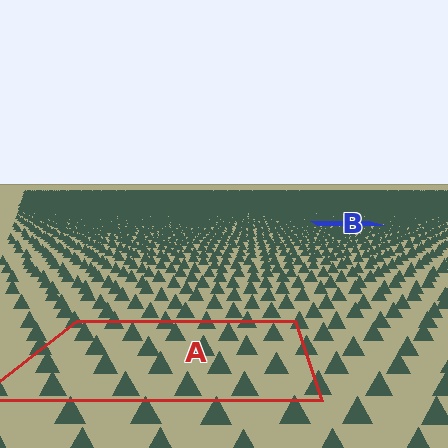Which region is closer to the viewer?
Region A is closer. The texture elements there are larger and more spread out.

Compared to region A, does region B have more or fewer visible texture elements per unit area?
Region B has more texture elements per unit area — they are packed more densely because it is farther away.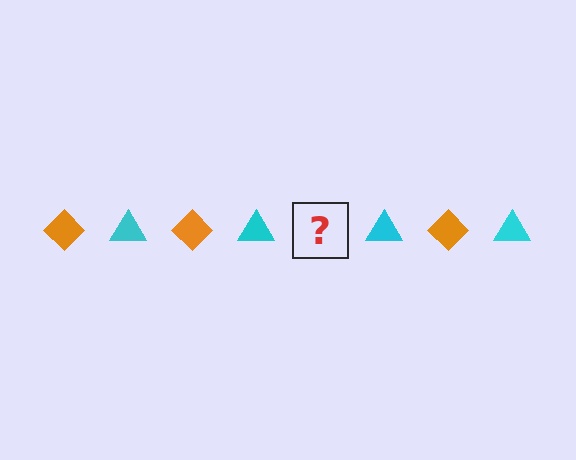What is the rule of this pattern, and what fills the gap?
The rule is that the pattern alternates between orange diamond and cyan triangle. The gap should be filled with an orange diamond.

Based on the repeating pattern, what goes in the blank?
The blank should be an orange diamond.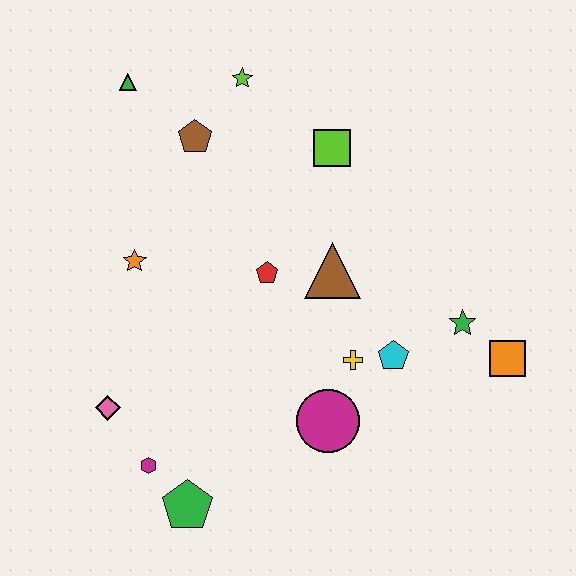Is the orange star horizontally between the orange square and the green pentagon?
No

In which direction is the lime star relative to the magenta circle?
The lime star is above the magenta circle.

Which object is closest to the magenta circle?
The yellow cross is closest to the magenta circle.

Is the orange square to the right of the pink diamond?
Yes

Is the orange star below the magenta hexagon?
No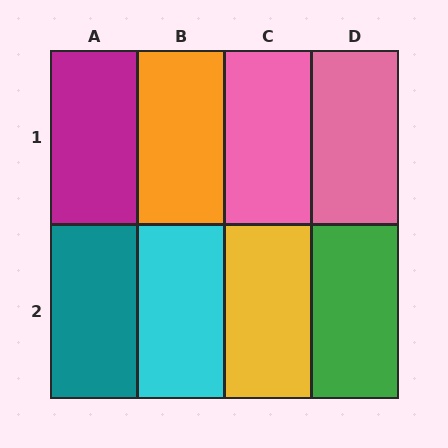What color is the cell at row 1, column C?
Pink.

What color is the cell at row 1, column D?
Pink.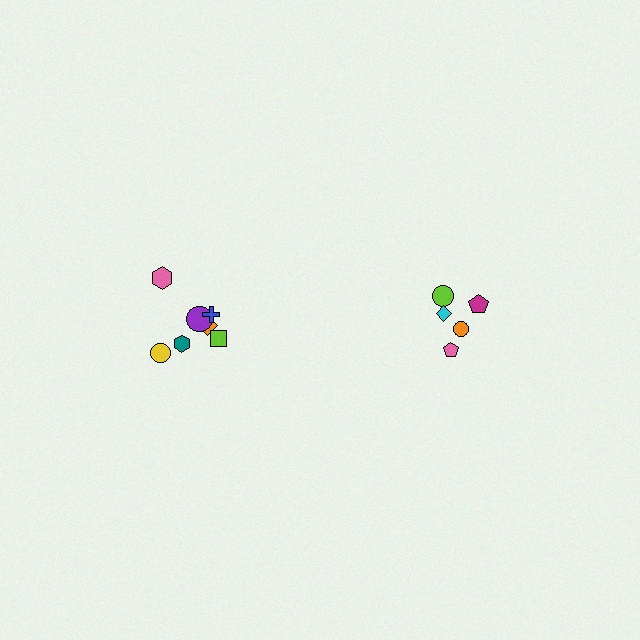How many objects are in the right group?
There are 5 objects.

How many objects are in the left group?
There are 7 objects.